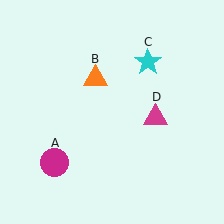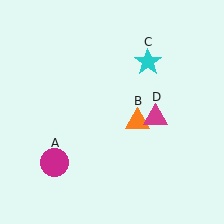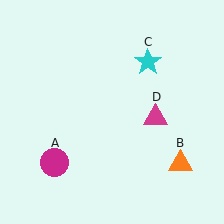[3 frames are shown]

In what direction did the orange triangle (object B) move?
The orange triangle (object B) moved down and to the right.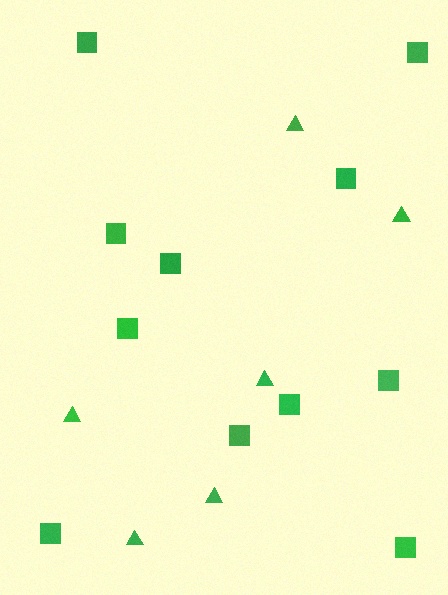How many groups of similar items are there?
There are 2 groups: one group of triangles (6) and one group of squares (11).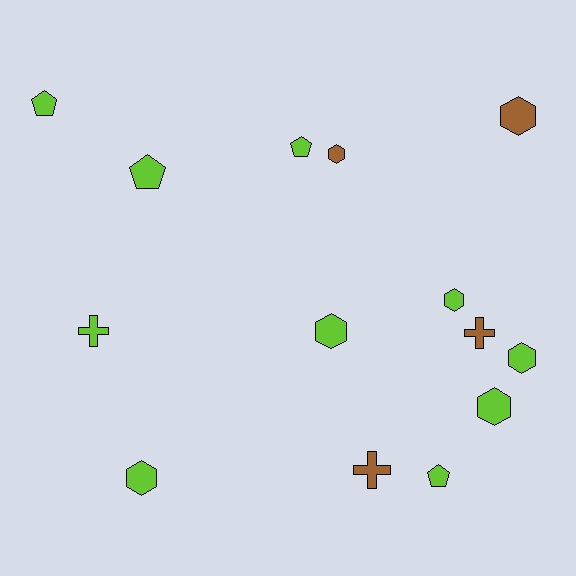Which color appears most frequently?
Lime, with 10 objects.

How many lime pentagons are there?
There are 4 lime pentagons.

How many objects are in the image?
There are 14 objects.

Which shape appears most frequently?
Hexagon, with 7 objects.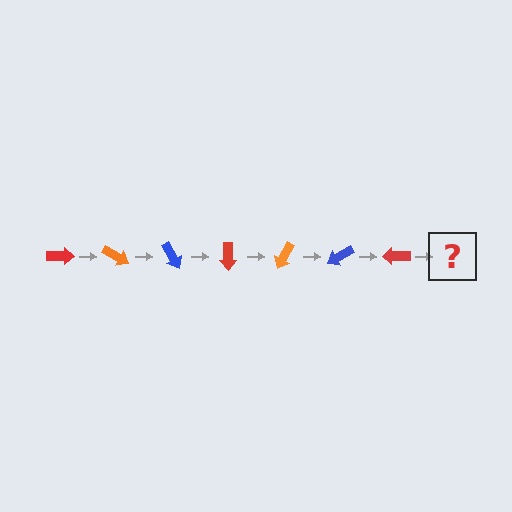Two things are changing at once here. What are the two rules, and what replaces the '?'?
The two rules are that it rotates 30 degrees each step and the color cycles through red, orange, and blue. The '?' should be an orange arrow, rotated 210 degrees from the start.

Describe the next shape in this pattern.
It should be an orange arrow, rotated 210 degrees from the start.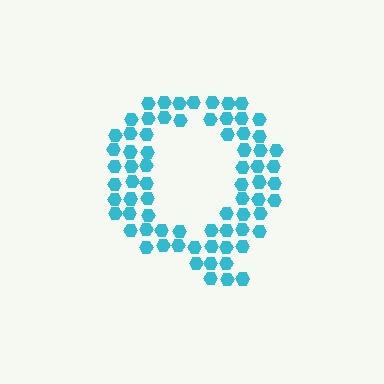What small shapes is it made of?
It is made of small hexagons.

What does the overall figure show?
The overall figure shows the letter Q.